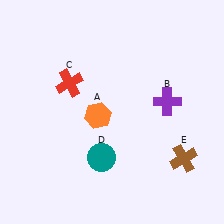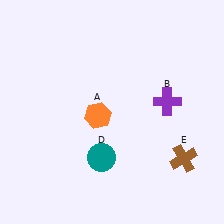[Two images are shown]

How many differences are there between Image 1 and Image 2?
There is 1 difference between the two images.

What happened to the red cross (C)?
The red cross (C) was removed in Image 2. It was in the top-left area of Image 1.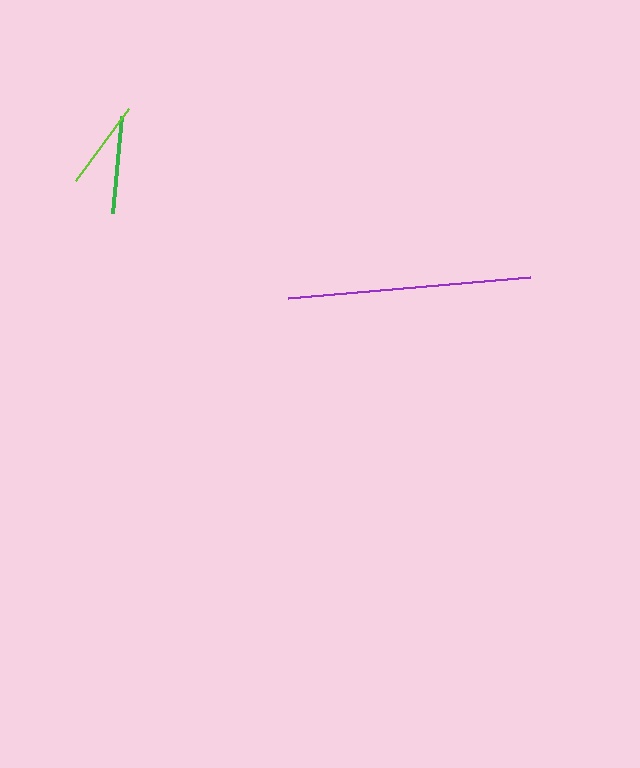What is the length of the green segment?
The green segment is approximately 97 pixels long.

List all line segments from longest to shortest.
From longest to shortest: purple, green, lime.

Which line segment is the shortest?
The lime line is the shortest at approximately 90 pixels.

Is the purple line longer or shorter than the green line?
The purple line is longer than the green line.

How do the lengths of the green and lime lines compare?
The green and lime lines are approximately the same length.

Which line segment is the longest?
The purple line is the longest at approximately 243 pixels.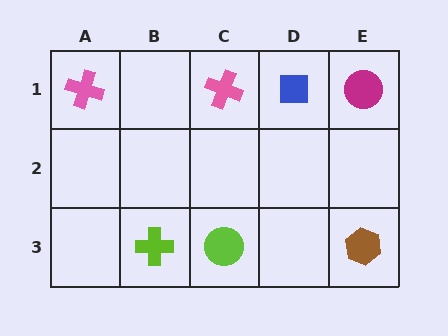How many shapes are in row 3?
3 shapes.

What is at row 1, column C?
A pink cross.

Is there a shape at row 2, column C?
No, that cell is empty.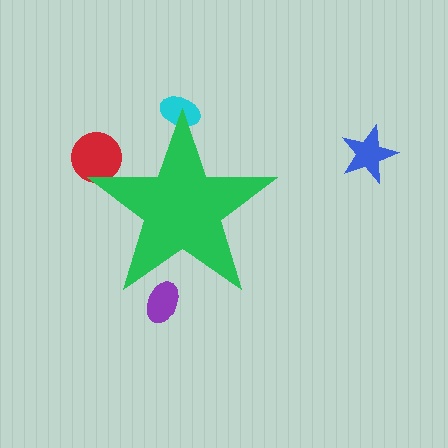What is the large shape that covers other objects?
A green star.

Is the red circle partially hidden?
Yes, the red circle is partially hidden behind the green star.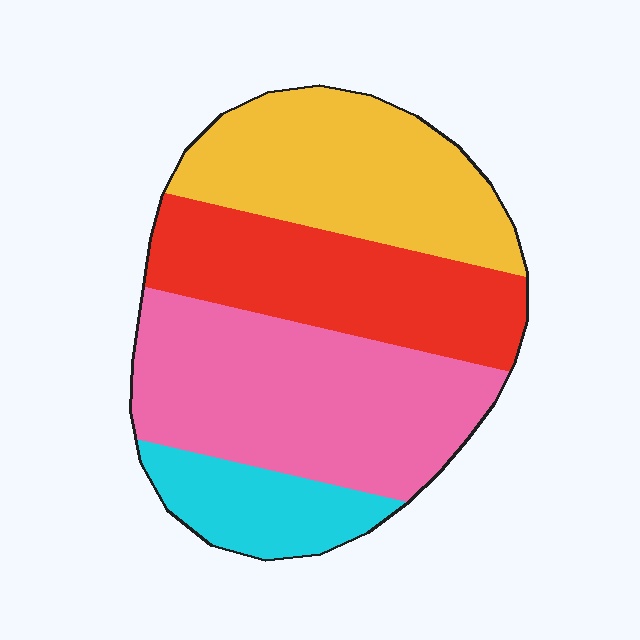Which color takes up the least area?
Cyan, at roughly 10%.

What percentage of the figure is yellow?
Yellow covers 27% of the figure.